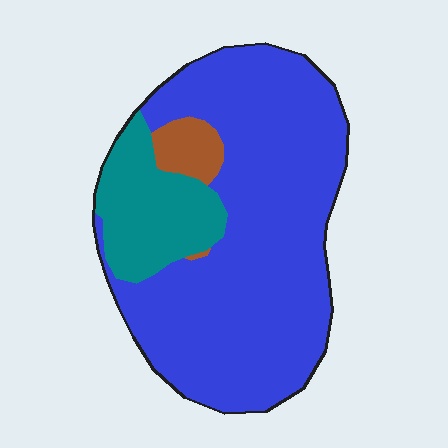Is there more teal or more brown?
Teal.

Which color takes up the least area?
Brown, at roughly 5%.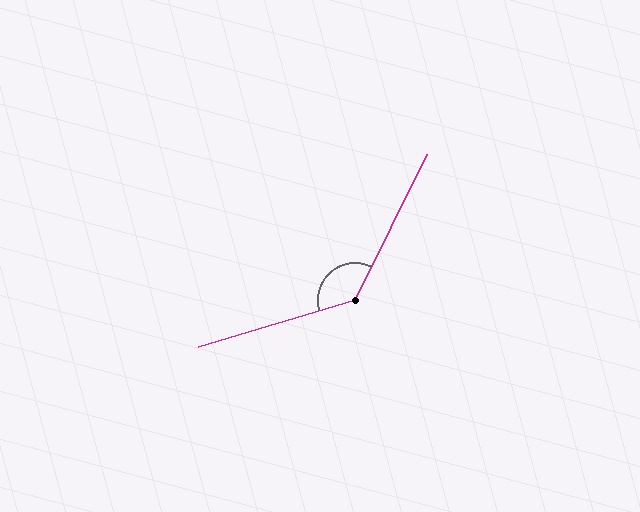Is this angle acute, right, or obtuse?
It is obtuse.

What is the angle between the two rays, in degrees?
Approximately 133 degrees.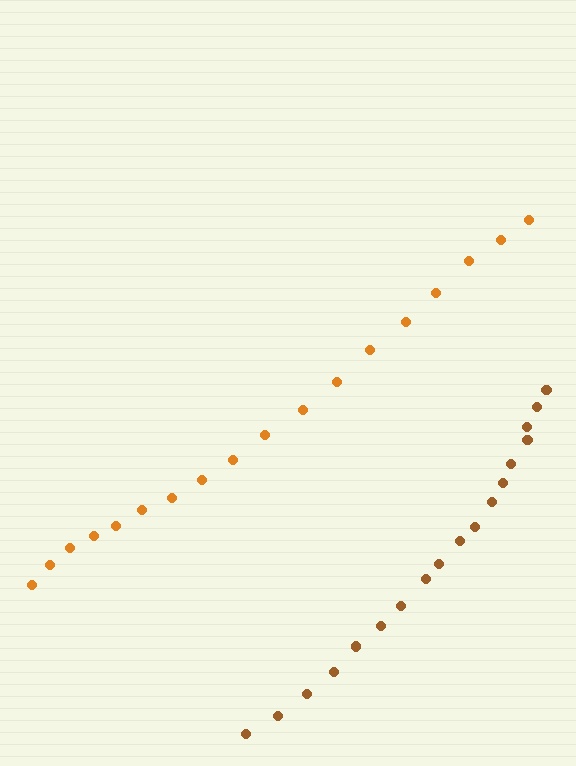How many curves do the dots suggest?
There are 2 distinct paths.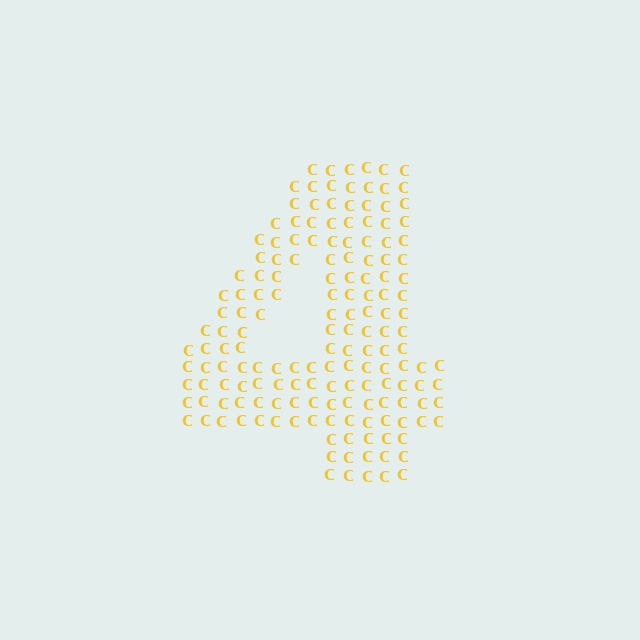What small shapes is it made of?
It is made of small letter C's.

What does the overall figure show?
The overall figure shows the digit 4.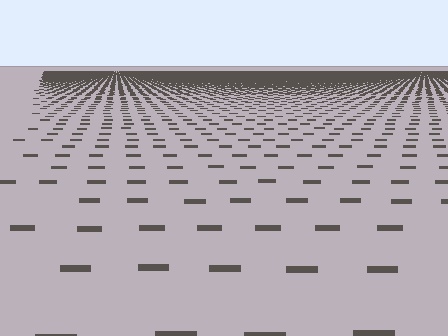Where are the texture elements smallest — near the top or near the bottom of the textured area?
Near the top.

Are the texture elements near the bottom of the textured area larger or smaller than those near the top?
Larger. Near the bottom, elements are closer to the viewer and appear at a bigger on-screen size.